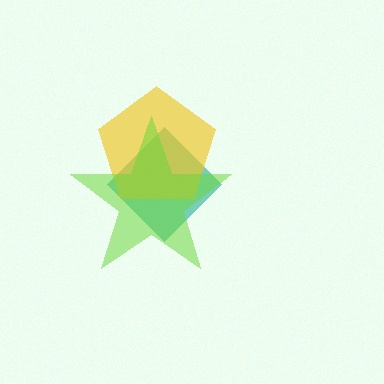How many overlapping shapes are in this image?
There are 3 overlapping shapes in the image.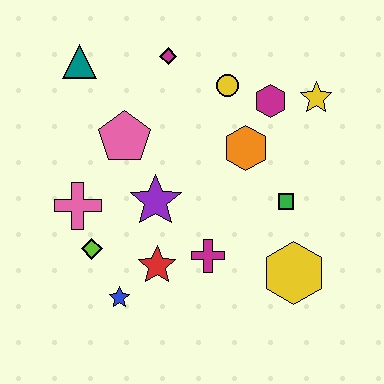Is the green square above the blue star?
Yes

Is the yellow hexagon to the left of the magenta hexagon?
No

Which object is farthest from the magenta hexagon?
The blue star is farthest from the magenta hexagon.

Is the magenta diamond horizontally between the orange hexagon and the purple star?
Yes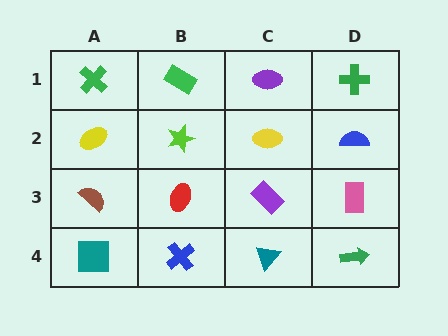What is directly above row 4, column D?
A pink rectangle.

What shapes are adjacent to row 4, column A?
A brown semicircle (row 3, column A), a blue cross (row 4, column B).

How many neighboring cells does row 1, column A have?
2.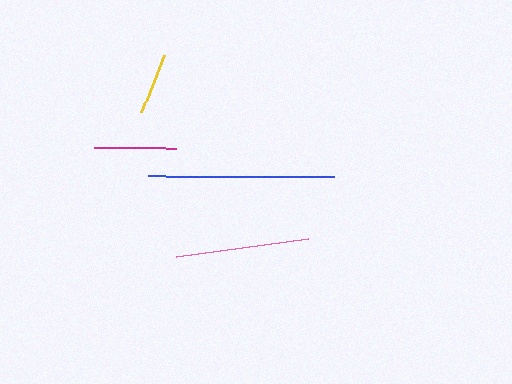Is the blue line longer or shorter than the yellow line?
The blue line is longer than the yellow line.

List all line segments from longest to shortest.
From longest to shortest: blue, pink, magenta, yellow.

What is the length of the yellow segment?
The yellow segment is approximately 61 pixels long.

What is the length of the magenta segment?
The magenta segment is approximately 83 pixels long.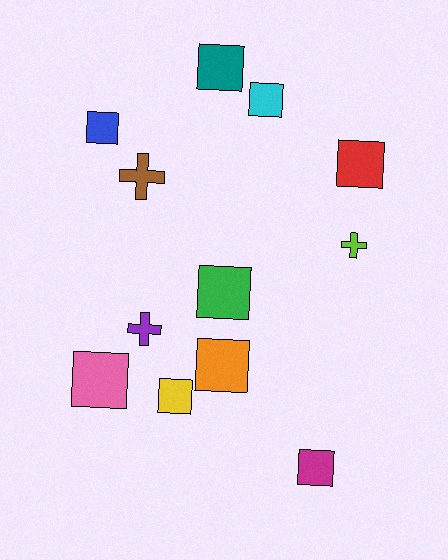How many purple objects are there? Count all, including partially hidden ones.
There is 1 purple object.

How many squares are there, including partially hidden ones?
There are 9 squares.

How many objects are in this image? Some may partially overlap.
There are 12 objects.